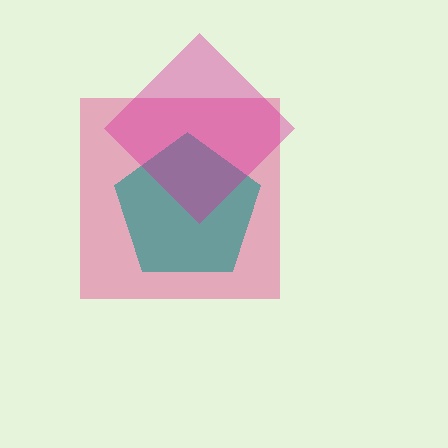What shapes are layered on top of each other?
The layered shapes are: a pink square, a teal pentagon, a magenta diamond.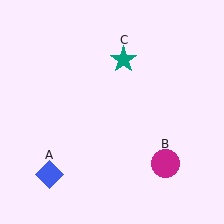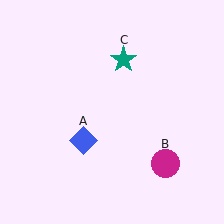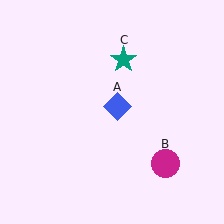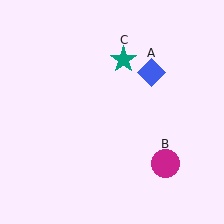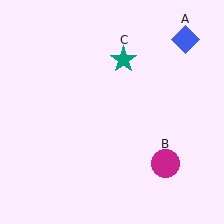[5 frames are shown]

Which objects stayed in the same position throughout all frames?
Magenta circle (object B) and teal star (object C) remained stationary.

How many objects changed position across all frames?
1 object changed position: blue diamond (object A).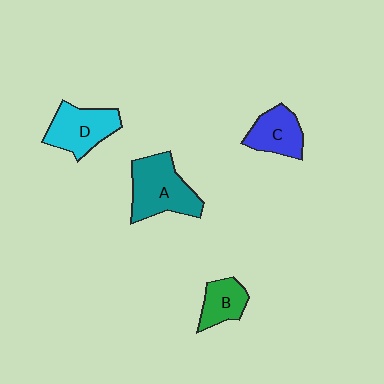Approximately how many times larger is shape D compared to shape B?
Approximately 1.5 times.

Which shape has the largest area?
Shape A (teal).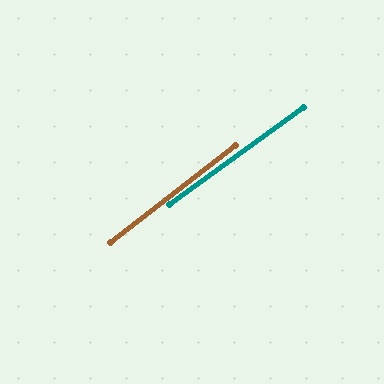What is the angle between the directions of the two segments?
Approximately 2 degrees.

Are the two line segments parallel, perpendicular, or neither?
Parallel — their directions differ by only 1.6°.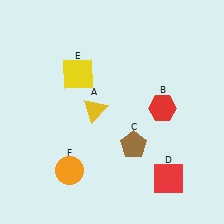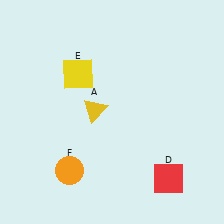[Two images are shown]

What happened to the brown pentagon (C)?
The brown pentagon (C) was removed in Image 2. It was in the bottom-right area of Image 1.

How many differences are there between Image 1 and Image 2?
There are 2 differences between the two images.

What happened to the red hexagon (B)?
The red hexagon (B) was removed in Image 2. It was in the top-right area of Image 1.